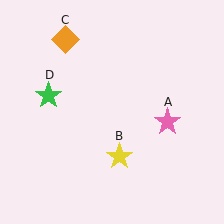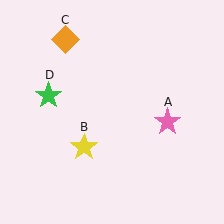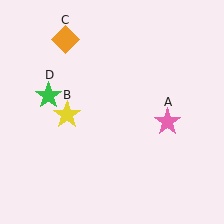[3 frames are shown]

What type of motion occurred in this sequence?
The yellow star (object B) rotated clockwise around the center of the scene.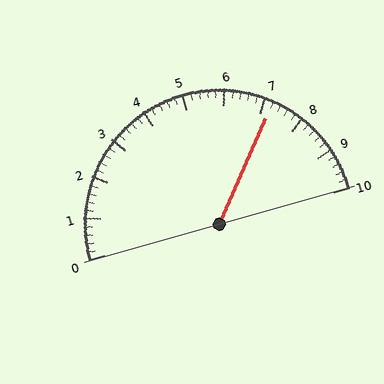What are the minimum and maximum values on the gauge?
The gauge ranges from 0 to 10.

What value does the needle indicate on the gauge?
The needle indicates approximately 7.2.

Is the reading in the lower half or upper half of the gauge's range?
The reading is in the upper half of the range (0 to 10).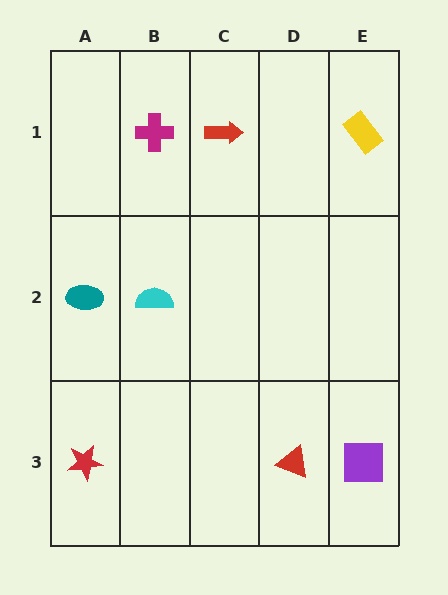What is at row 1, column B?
A magenta cross.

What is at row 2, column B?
A cyan semicircle.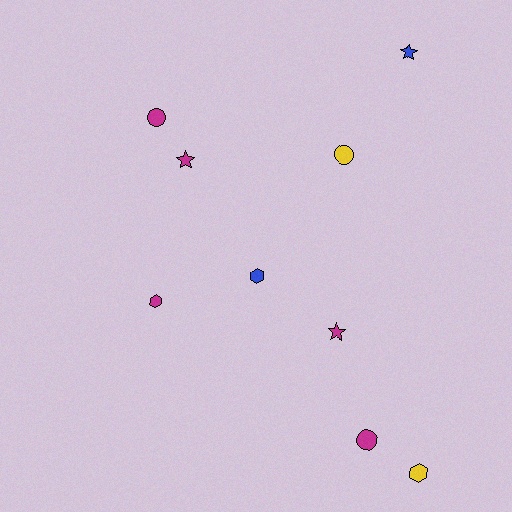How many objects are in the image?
There are 9 objects.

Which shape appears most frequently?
Hexagon, with 3 objects.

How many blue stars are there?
There is 1 blue star.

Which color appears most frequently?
Magenta, with 5 objects.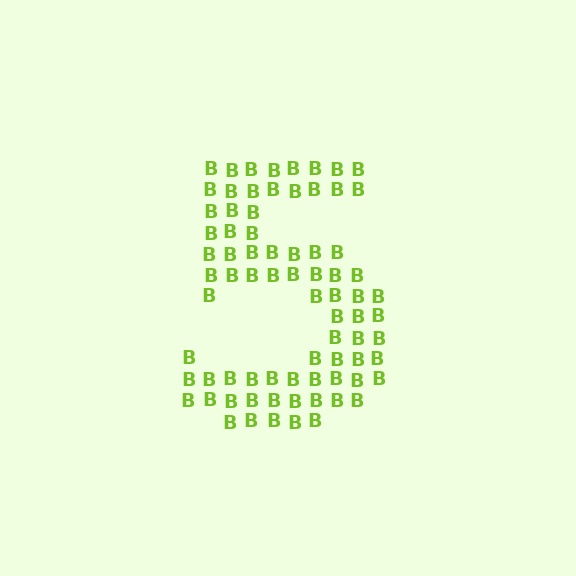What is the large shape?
The large shape is the digit 5.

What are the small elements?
The small elements are letter B's.